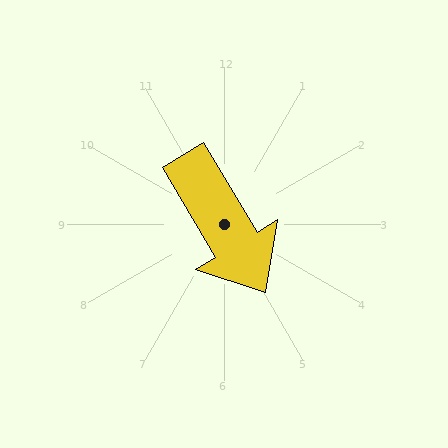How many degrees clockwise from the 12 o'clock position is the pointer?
Approximately 149 degrees.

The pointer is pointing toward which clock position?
Roughly 5 o'clock.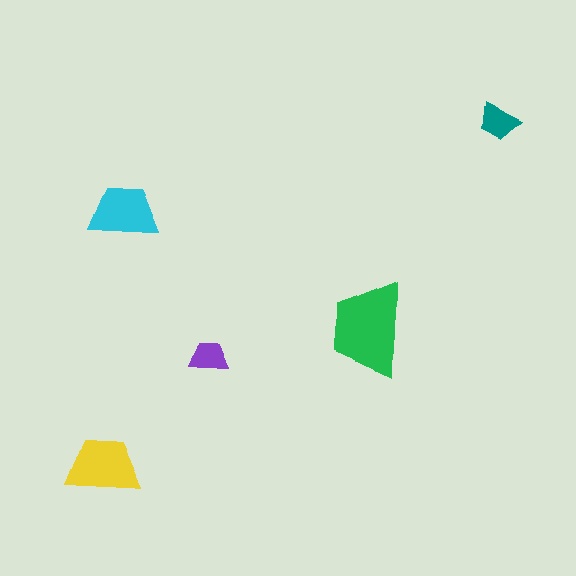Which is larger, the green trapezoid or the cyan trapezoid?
The green one.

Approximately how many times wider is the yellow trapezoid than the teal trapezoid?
About 2 times wider.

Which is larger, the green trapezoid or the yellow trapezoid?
The green one.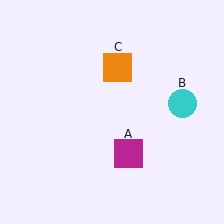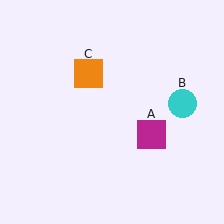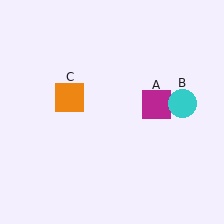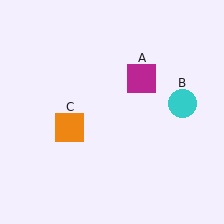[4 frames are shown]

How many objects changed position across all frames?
2 objects changed position: magenta square (object A), orange square (object C).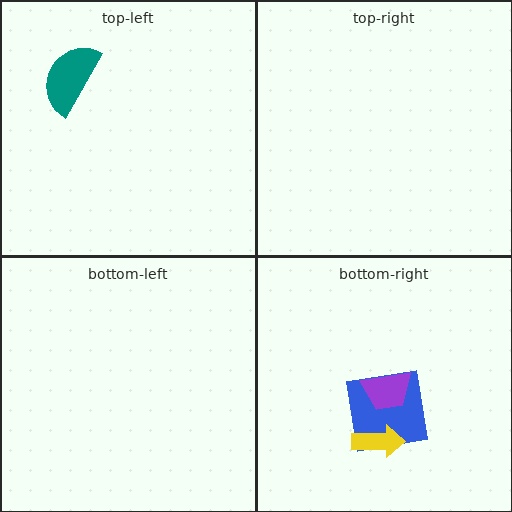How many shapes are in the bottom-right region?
3.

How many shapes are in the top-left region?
1.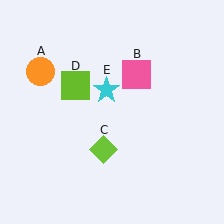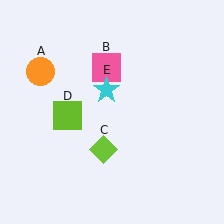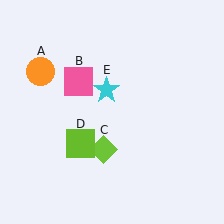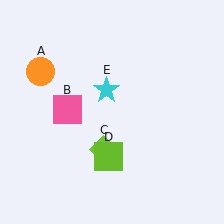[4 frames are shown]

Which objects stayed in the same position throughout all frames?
Orange circle (object A) and lime diamond (object C) and cyan star (object E) remained stationary.